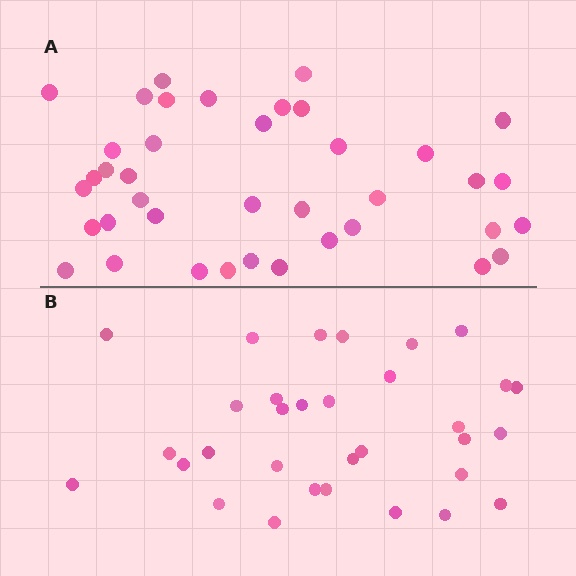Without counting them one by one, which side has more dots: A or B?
Region A (the top region) has more dots.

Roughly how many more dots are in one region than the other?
Region A has roughly 8 or so more dots than region B.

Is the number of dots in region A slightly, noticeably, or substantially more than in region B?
Region A has only slightly more — the two regions are fairly close. The ratio is roughly 1.2 to 1.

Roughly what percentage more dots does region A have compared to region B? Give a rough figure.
About 20% more.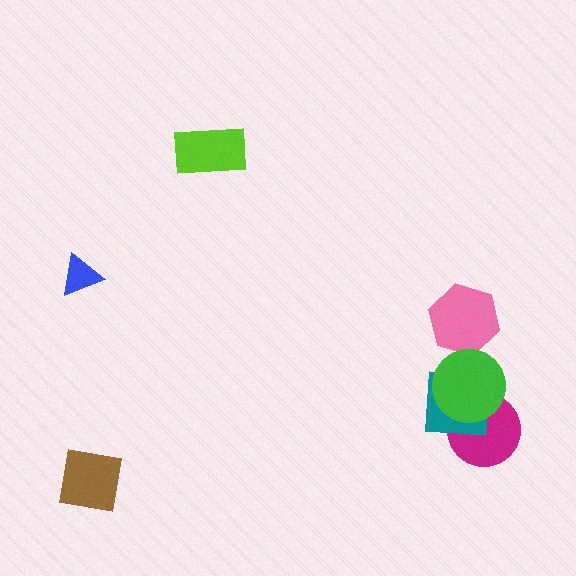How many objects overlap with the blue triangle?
0 objects overlap with the blue triangle.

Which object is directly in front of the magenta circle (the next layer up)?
The teal square is directly in front of the magenta circle.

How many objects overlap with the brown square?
0 objects overlap with the brown square.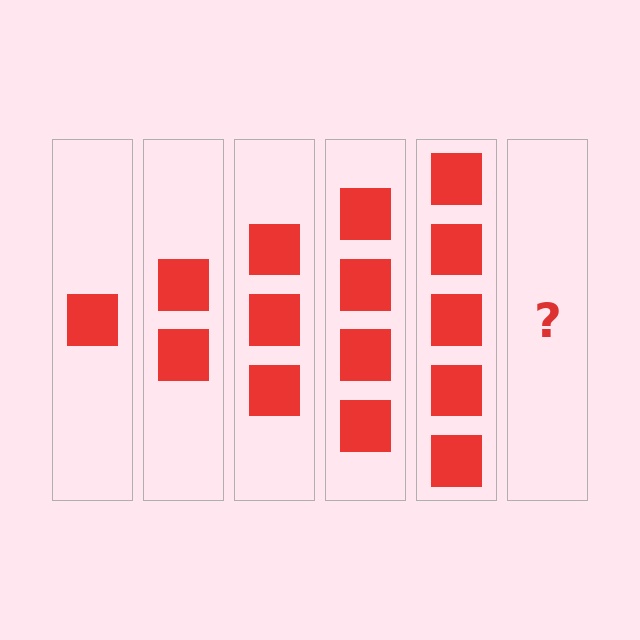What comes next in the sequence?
The next element should be 6 squares.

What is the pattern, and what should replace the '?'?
The pattern is that each step adds one more square. The '?' should be 6 squares.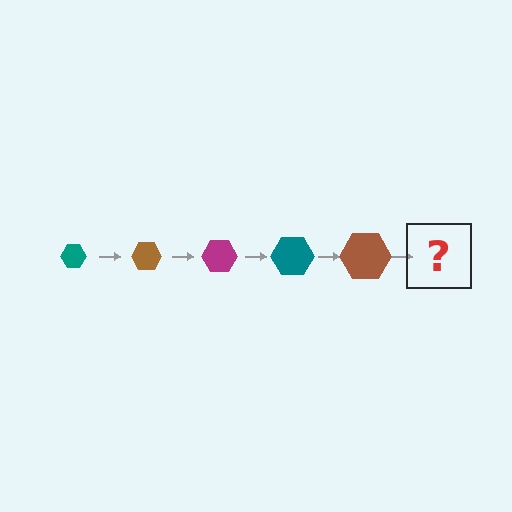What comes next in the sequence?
The next element should be a magenta hexagon, larger than the previous one.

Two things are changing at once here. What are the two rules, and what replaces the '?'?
The two rules are that the hexagon grows larger each step and the color cycles through teal, brown, and magenta. The '?' should be a magenta hexagon, larger than the previous one.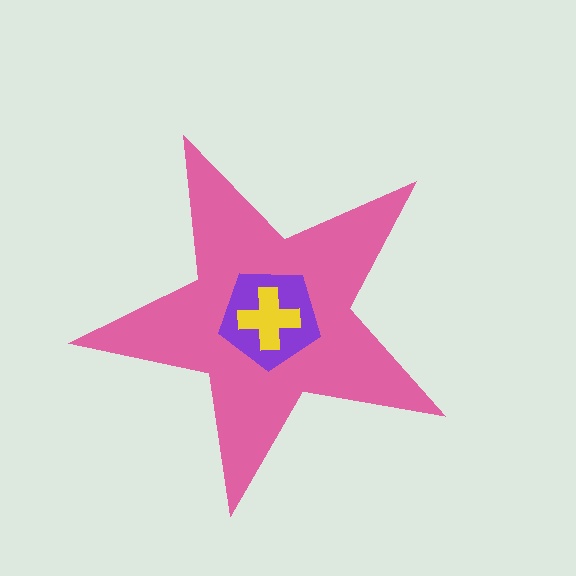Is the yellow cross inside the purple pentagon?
Yes.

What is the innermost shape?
The yellow cross.